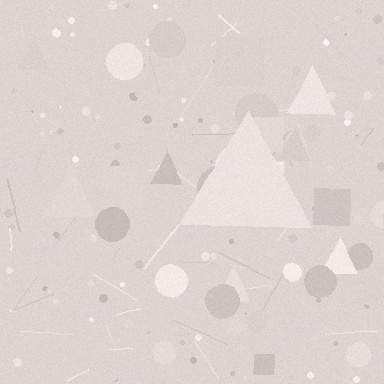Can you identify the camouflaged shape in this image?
The camouflaged shape is a triangle.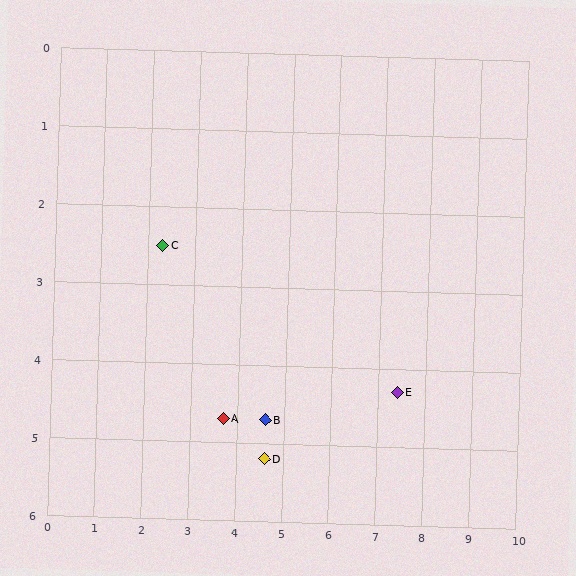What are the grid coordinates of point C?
Point C is at approximately (2.3, 2.5).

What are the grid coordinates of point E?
Point E is at approximately (7.4, 4.3).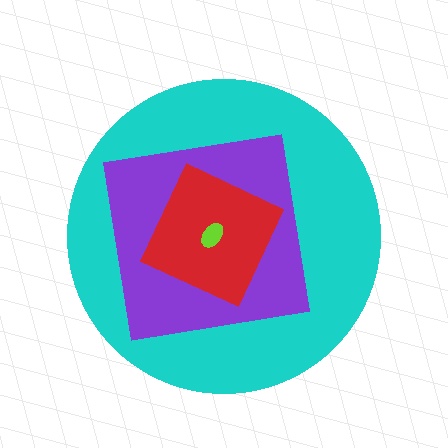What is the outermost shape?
The cyan circle.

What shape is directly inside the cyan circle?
The purple square.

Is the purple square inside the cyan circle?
Yes.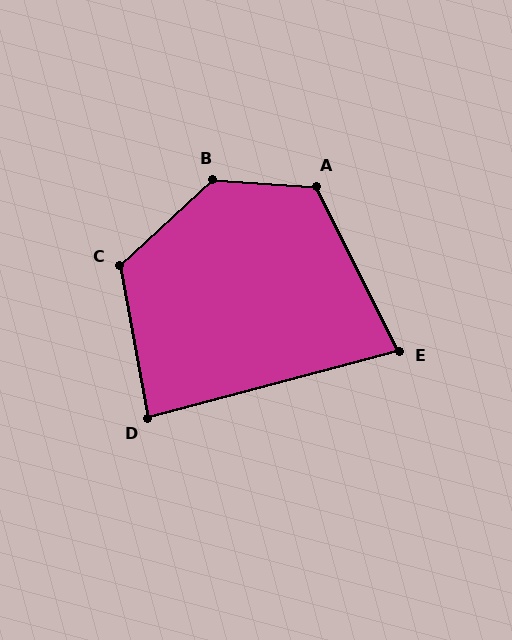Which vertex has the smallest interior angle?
E, at approximately 78 degrees.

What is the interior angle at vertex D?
Approximately 85 degrees (approximately right).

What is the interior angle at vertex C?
Approximately 123 degrees (obtuse).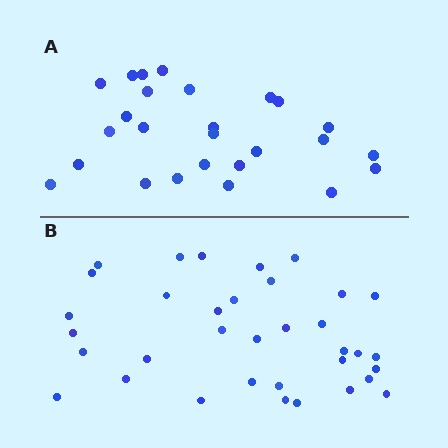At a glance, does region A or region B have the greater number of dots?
Region B (the bottom region) has more dots.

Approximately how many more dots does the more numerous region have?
Region B has roughly 8 or so more dots than region A.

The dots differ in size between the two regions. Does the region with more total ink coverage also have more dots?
No. Region A has more total ink coverage because its dots are larger, but region B actually contains more individual dots. Total area can be misleading — the number of items is what matters here.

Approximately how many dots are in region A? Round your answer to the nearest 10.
About 30 dots. (The exact count is 26, which rounds to 30.)